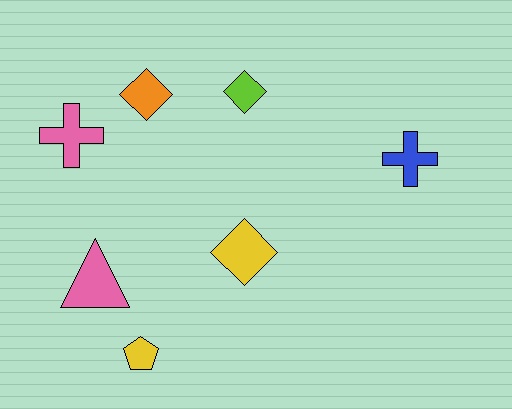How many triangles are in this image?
There is 1 triangle.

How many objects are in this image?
There are 7 objects.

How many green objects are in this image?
There are no green objects.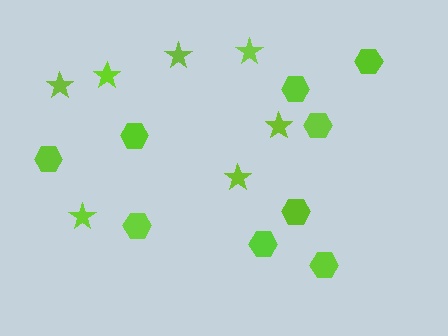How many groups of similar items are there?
There are 2 groups: one group of hexagons (9) and one group of stars (7).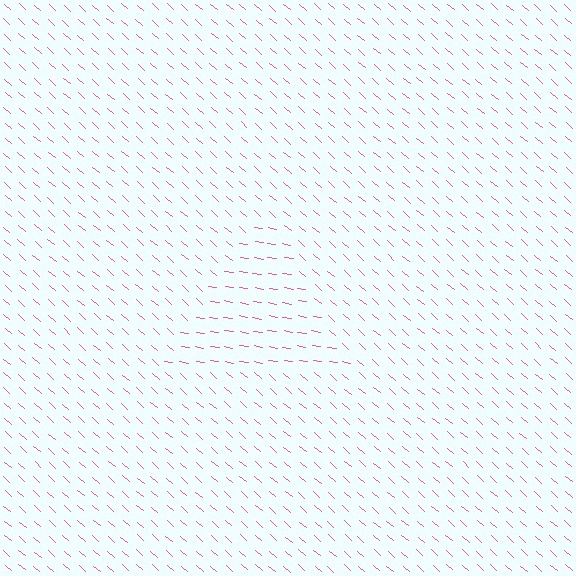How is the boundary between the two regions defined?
The boundary is defined purely by a change in line orientation (approximately 32 degrees difference). All lines are the same color and thickness.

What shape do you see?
I see a triangle.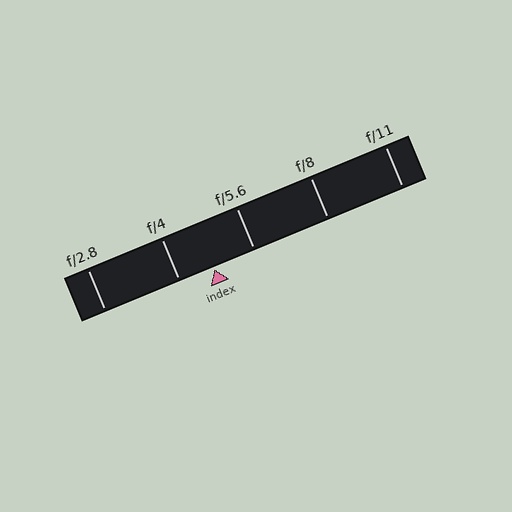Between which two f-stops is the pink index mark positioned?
The index mark is between f/4 and f/5.6.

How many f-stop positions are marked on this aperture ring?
There are 5 f-stop positions marked.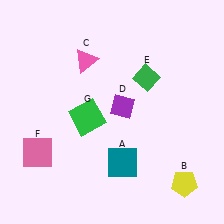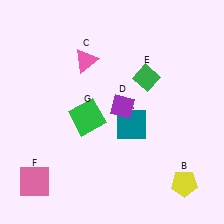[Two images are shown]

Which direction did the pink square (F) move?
The pink square (F) moved down.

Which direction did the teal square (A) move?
The teal square (A) moved up.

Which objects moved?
The objects that moved are: the teal square (A), the pink square (F).